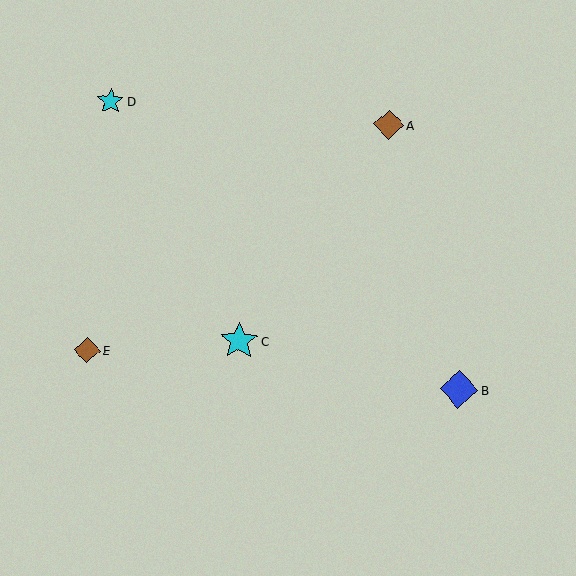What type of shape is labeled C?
Shape C is a cyan star.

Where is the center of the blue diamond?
The center of the blue diamond is at (459, 389).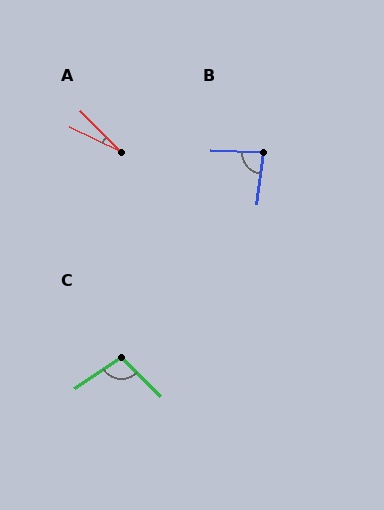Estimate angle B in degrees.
Approximately 85 degrees.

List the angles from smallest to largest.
A (20°), B (85°), C (102°).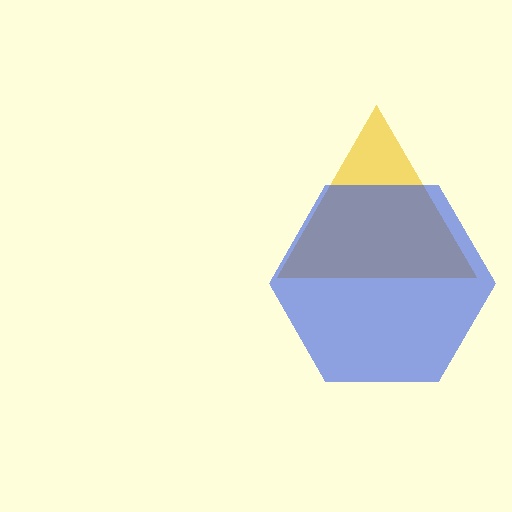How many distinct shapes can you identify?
There are 2 distinct shapes: a yellow triangle, a blue hexagon.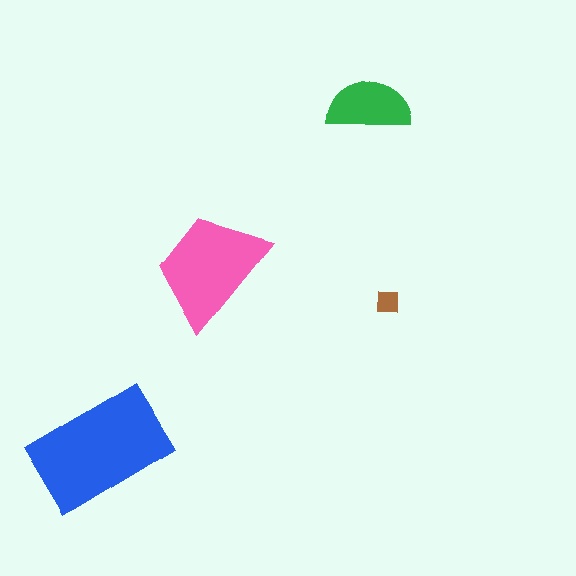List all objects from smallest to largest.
The brown square, the green semicircle, the pink trapezoid, the blue rectangle.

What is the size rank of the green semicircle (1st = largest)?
3rd.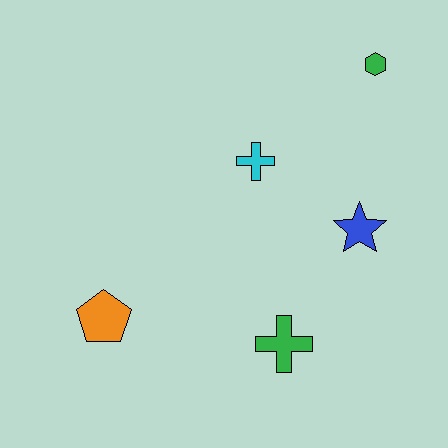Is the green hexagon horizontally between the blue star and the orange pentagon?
No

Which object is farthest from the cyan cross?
The orange pentagon is farthest from the cyan cross.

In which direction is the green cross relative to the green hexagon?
The green cross is below the green hexagon.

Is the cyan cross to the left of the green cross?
Yes